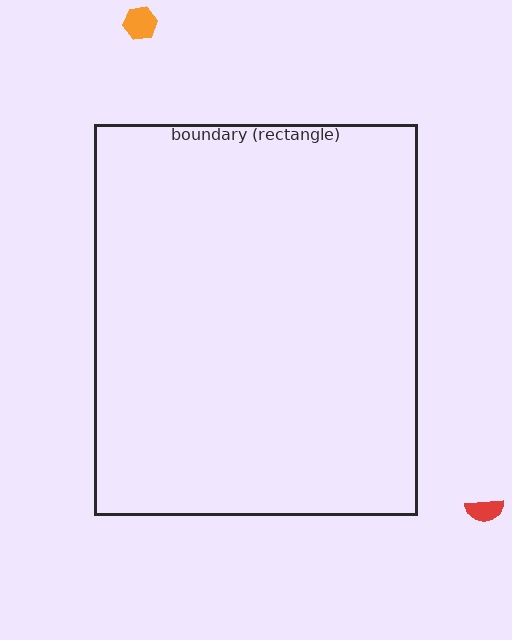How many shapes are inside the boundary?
0 inside, 2 outside.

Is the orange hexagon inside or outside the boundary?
Outside.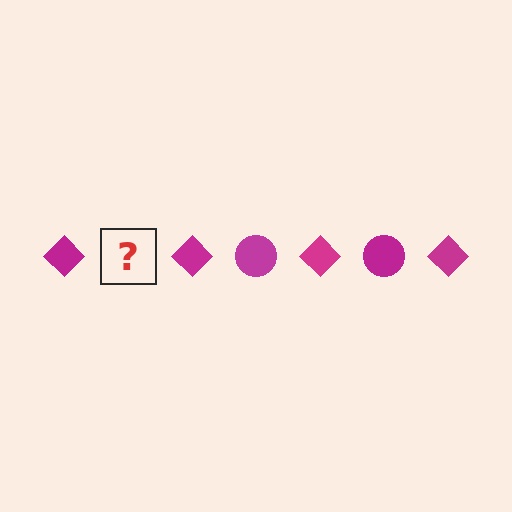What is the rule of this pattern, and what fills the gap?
The rule is that the pattern cycles through diamond, circle shapes in magenta. The gap should be filled with a magenta circle.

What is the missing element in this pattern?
The missing element is a magenta circle.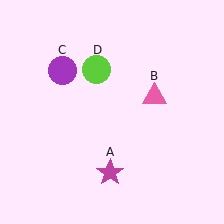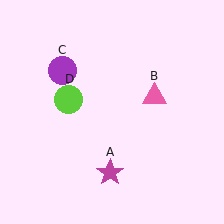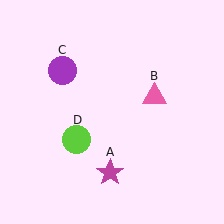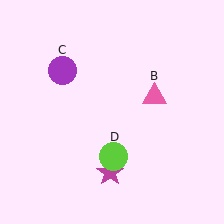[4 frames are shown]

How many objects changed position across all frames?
1 object changed position: lime circle (object D).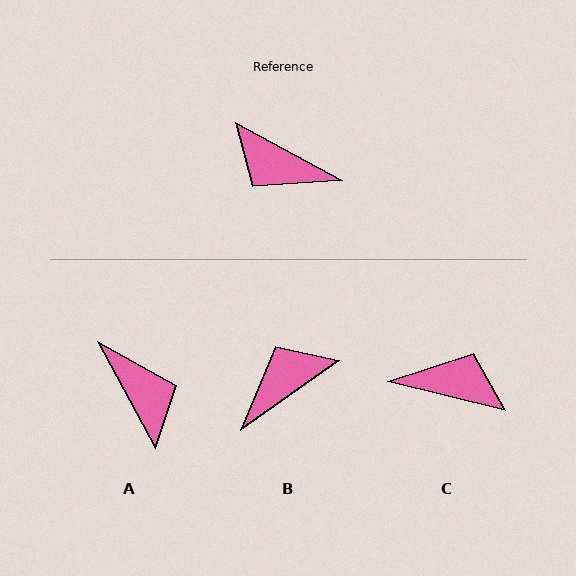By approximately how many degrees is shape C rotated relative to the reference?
Approximately 165 degrees clockwise.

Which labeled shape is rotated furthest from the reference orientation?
C, about 165 degrees away.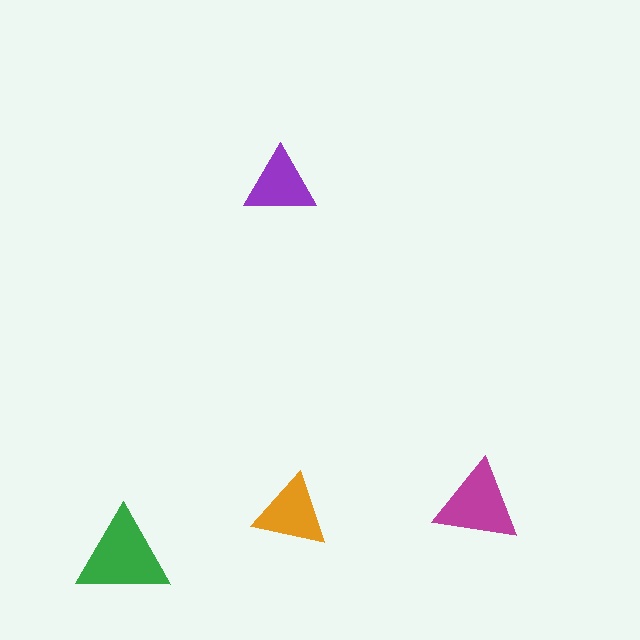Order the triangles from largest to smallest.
the green one, the magenta one, the orange one, the purple one.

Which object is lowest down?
The green triangle is bottommost.